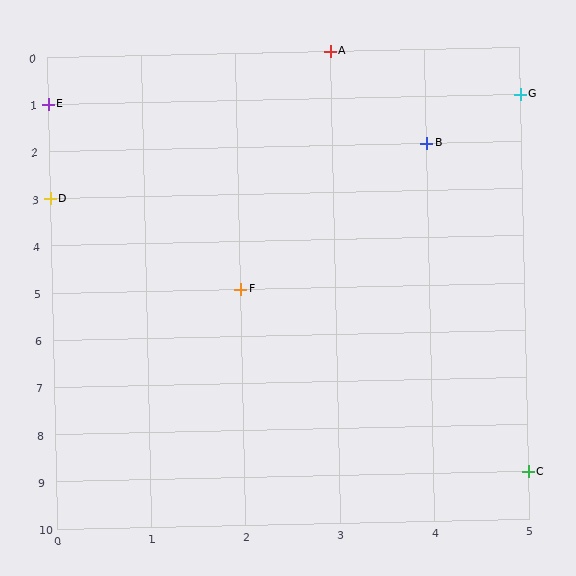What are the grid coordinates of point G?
Point G is at grid coordinates (5, 1).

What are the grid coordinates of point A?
Point A is at grid coordinates (3, 0).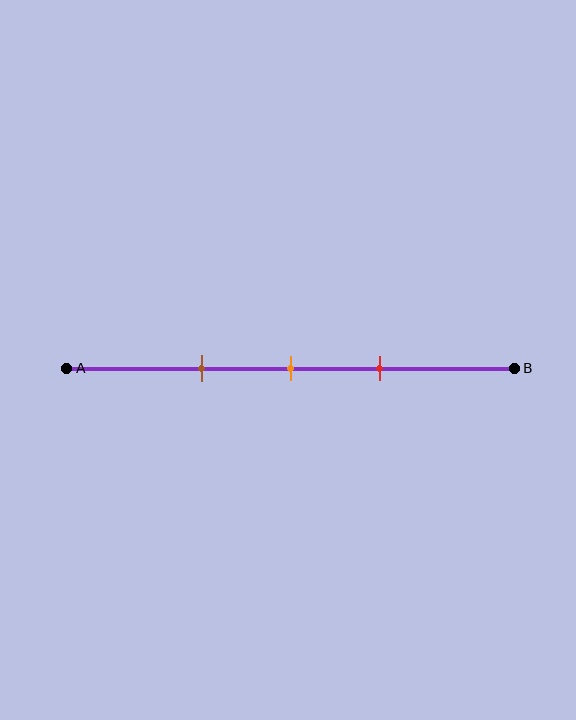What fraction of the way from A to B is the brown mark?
The brown mark is approximately 30% (0.3) of the way from A to B.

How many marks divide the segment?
There are 3 marks dividing the segment.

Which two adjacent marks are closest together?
The orange and red marks are the closest adjacent pair.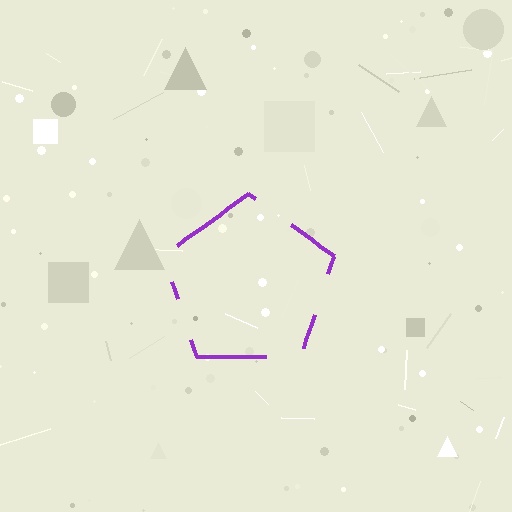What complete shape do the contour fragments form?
The contour fragments form a pentagon.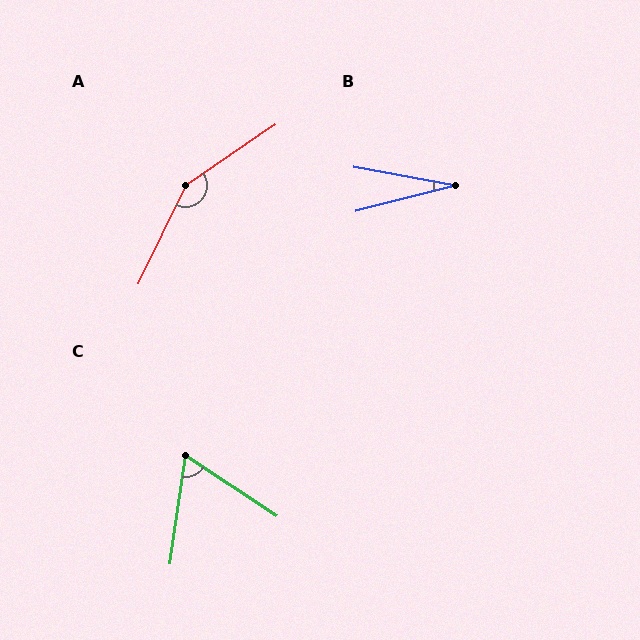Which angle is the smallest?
B, at approximately 25 degrees.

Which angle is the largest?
A, at approximately 150 degrees.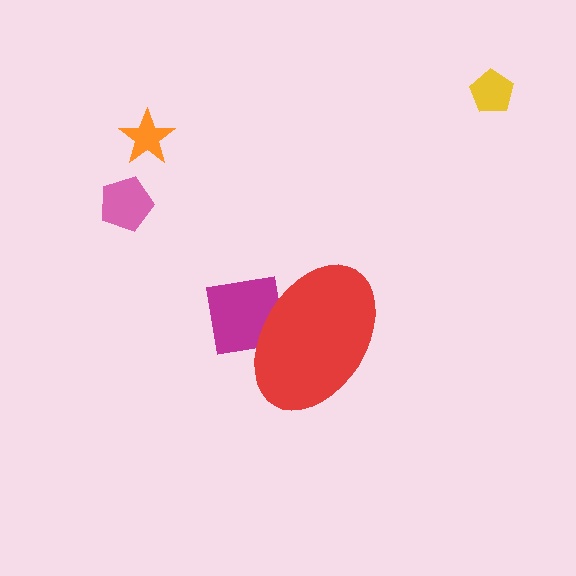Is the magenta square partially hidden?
Yes, the magenta square is partially hidden behind the red ellipse.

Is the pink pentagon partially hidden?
No, the pink pentagon is fully visible.